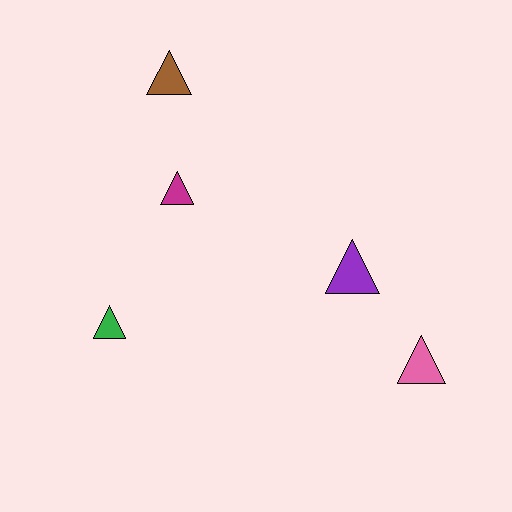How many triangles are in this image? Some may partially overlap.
There are 5 triangles.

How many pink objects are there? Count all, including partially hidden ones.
There is 1 pink object.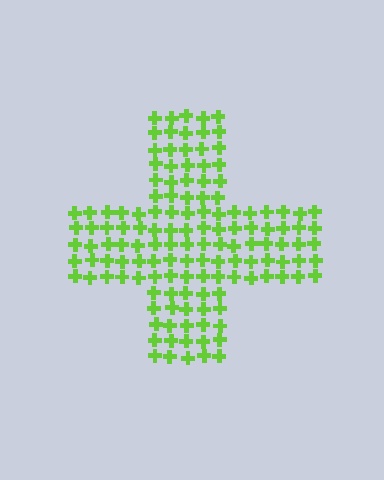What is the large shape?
The large shape is a cross.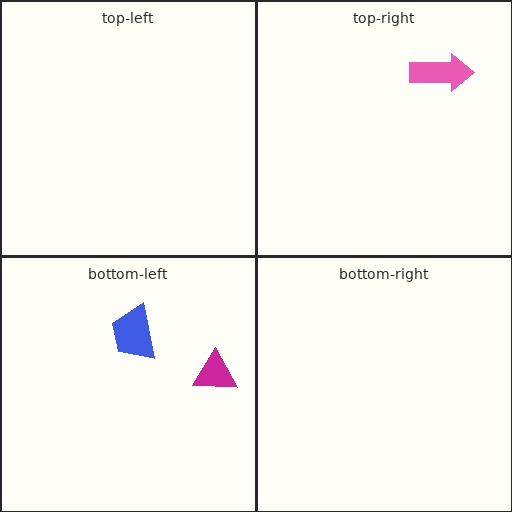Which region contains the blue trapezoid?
The bottom-left region.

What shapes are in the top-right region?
The pink arrow.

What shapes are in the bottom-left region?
The magenta triangle, the blue trapezoid.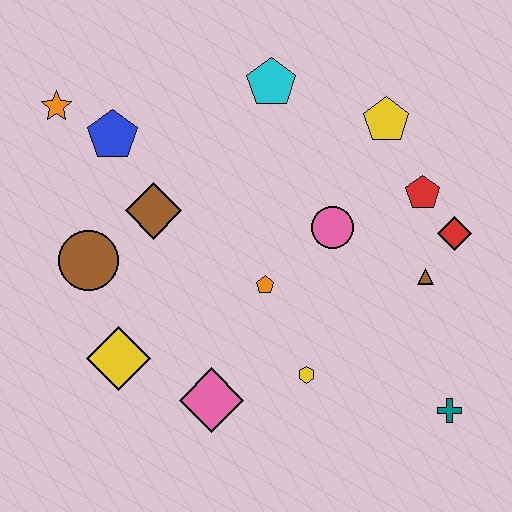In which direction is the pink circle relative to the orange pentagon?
The pink circle is to the right of the orange pentagon.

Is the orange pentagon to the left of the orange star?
No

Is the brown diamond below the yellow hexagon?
No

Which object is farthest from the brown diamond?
The teal cross is farthest from the brown diamond.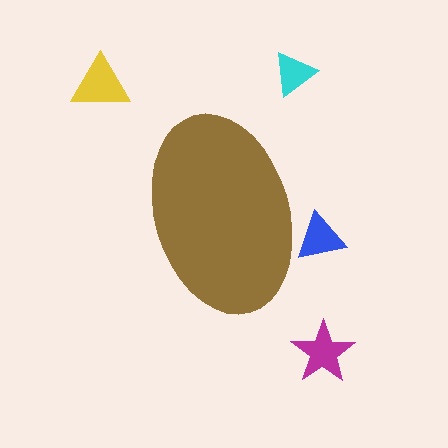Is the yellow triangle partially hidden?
No, the yellow triangle is fully visible.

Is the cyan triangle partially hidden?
No, the cyan triangle is fully visible.